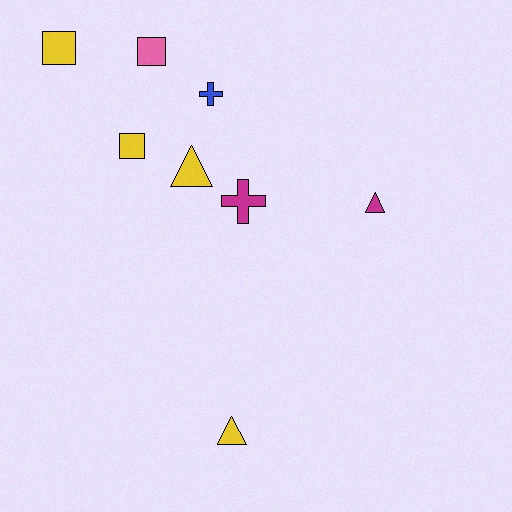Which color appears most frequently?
Yellow, with 4 objects.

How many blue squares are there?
There are no blue squares.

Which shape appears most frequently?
Triangle, with 3 objects.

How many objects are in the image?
There are 8 objects.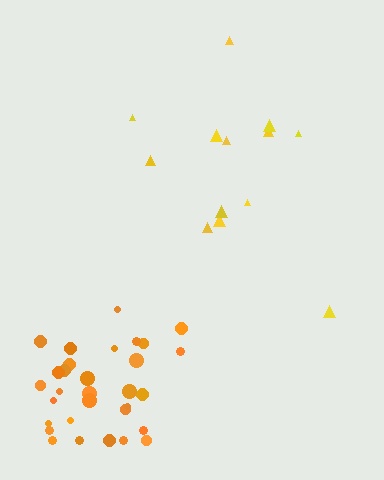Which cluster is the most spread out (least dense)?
Yellow.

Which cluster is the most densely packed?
Orange.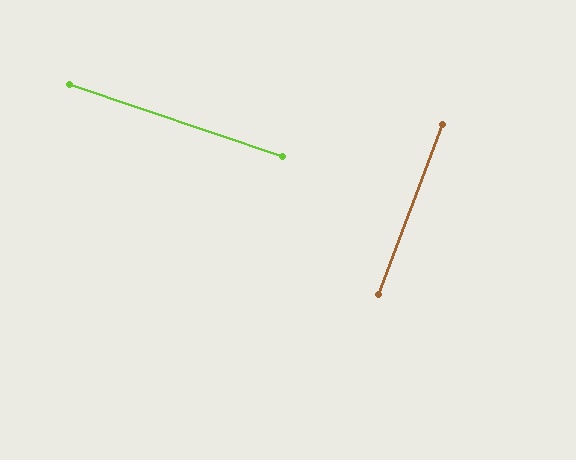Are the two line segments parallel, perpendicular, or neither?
Perpendicular — they meet at approximately 88°.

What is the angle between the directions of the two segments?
Approximately 88 degrees.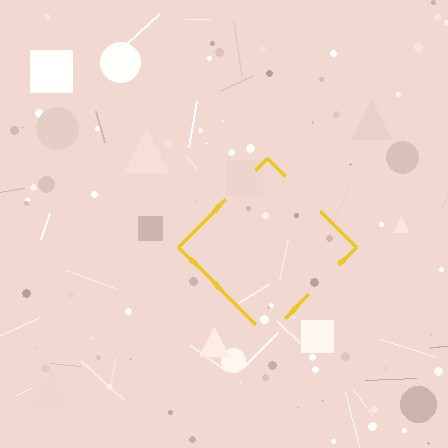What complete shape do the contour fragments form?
The contour fragments form a diamond.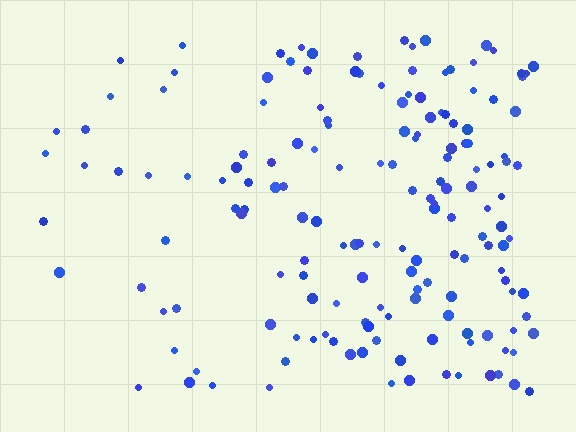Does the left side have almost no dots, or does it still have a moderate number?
Still a moderate number, just noticeably fewer than the right.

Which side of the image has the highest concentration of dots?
The right.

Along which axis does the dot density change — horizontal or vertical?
Horizontal.